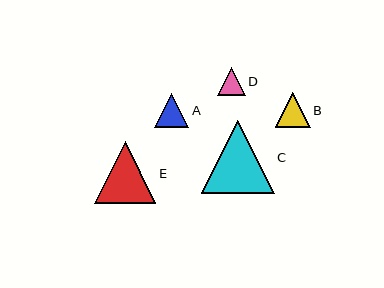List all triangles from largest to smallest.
From largest to smallest: C, E, B, A, D.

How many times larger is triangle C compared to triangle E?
Triangle C is approximately 1.2 times the size of triangle E.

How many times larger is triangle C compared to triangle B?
Triangle C is approximately 2.1 times the size of triangle B.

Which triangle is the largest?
Triangle C is the largest with a size of approximately 73 pixels.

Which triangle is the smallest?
Triangle D is the smallest with a size of approximately 28 pixels.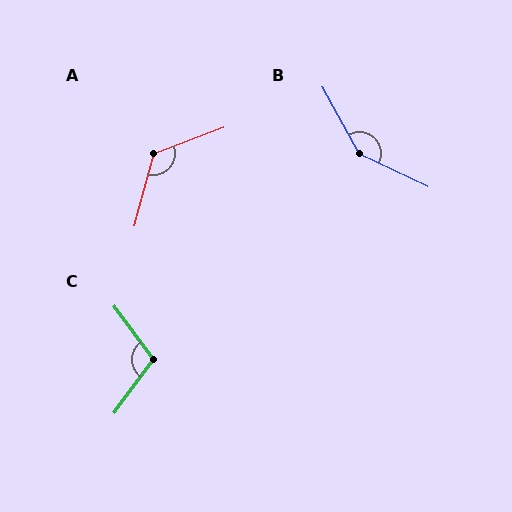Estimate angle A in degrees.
Approximately 126 degrees.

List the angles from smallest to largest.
C (108°), A (126°), B (144°).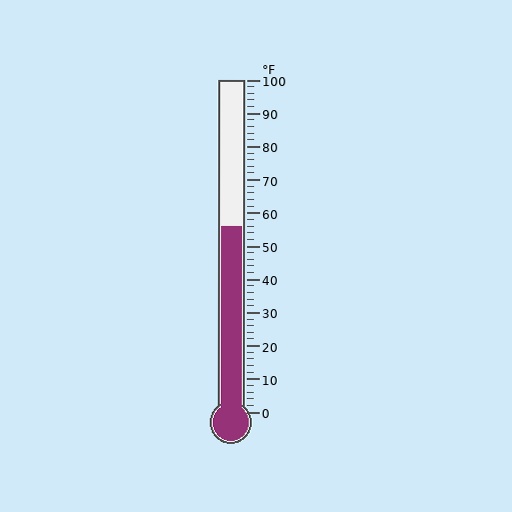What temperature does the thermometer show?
The thermometer shows approximately 56°F.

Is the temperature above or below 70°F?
The temperature is below 70°F.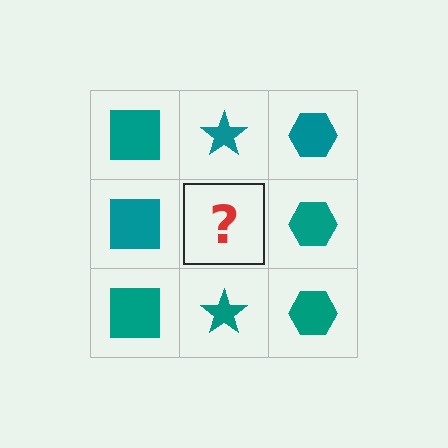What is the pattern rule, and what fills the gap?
The rule is that each column has a consistent shape. The gap should be filled with a teal star.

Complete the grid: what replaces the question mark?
The question mark should be replaced with a teal star.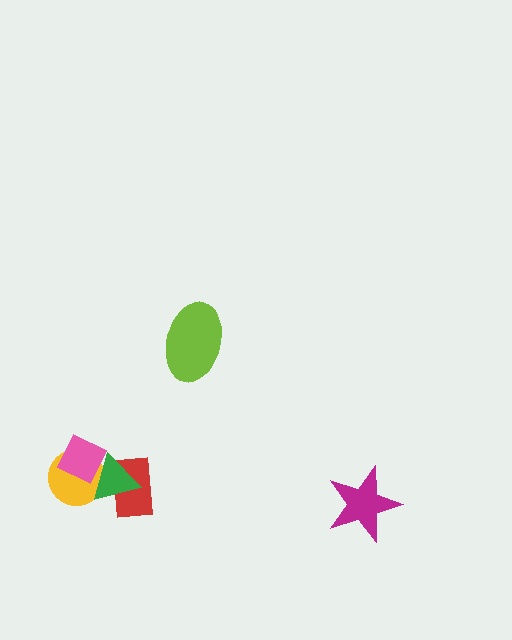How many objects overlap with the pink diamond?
2 objects overlap with the pink diamond.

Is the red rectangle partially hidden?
Yes, it is partially covered by another shape.